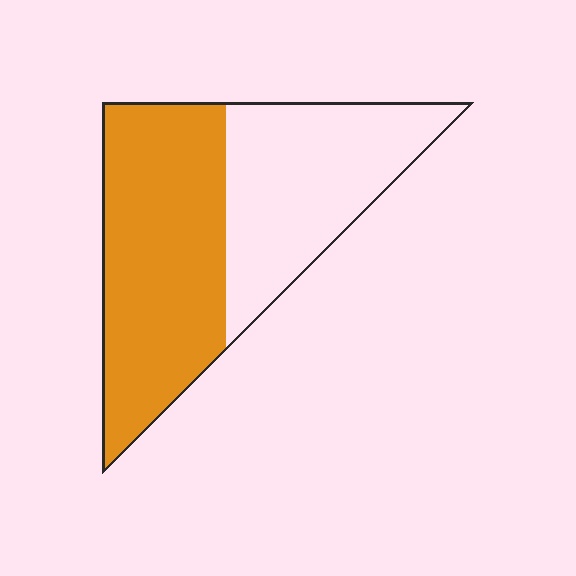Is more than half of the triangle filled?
Yes.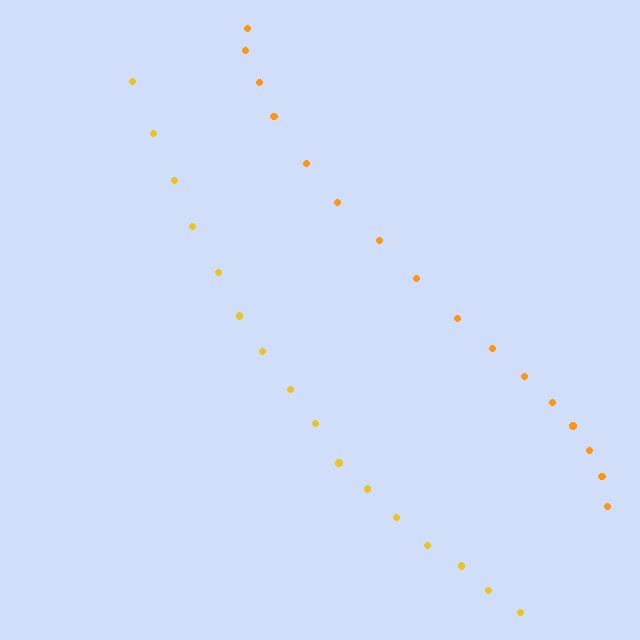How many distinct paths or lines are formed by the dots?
There are 2 distinct paths.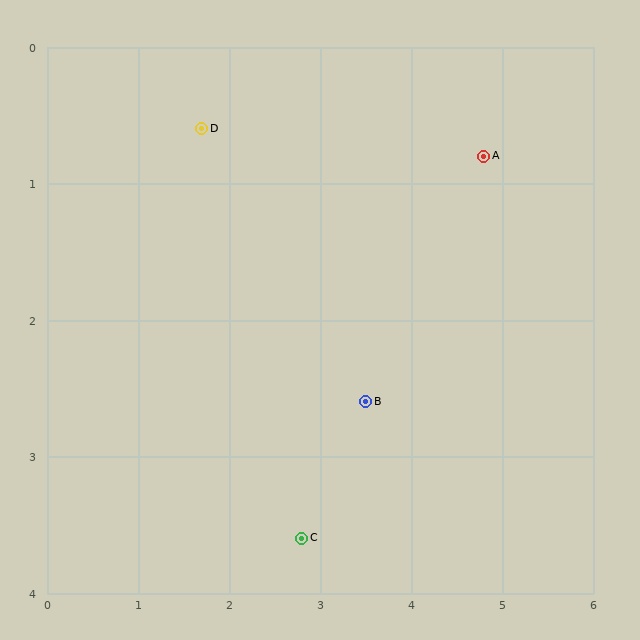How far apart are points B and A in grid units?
Points B and A are about 2.2 grid units apart.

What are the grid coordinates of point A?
Point A is at approximately (4.8, 0.8).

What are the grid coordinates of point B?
Point B is at approximately (3.5, 2.6).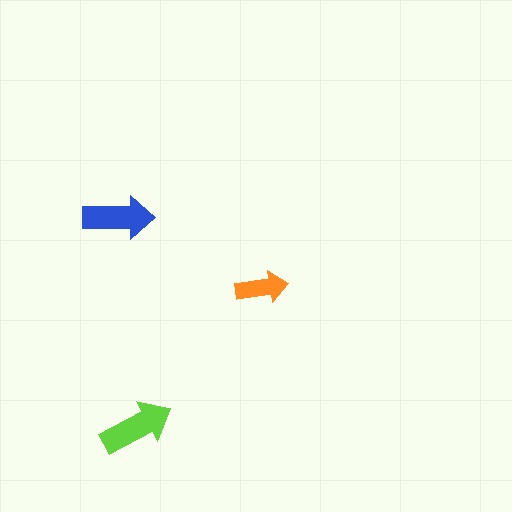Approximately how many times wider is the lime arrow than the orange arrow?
About 1.5 times wider.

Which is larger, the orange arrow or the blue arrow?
The blue one.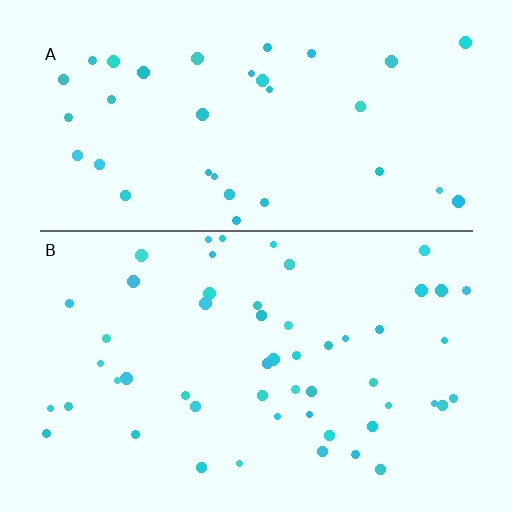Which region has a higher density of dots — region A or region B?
B (the bottom).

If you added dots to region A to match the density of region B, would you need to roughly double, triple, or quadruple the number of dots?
Approximately double.